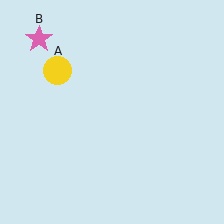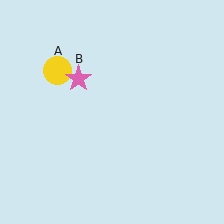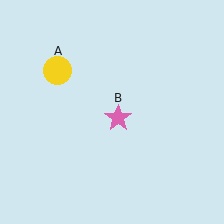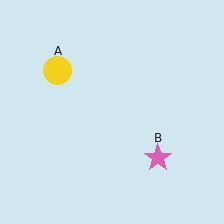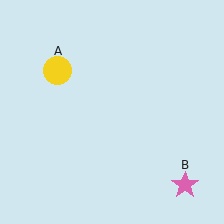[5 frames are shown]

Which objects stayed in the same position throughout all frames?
Yellow circle (object A) remained stationary.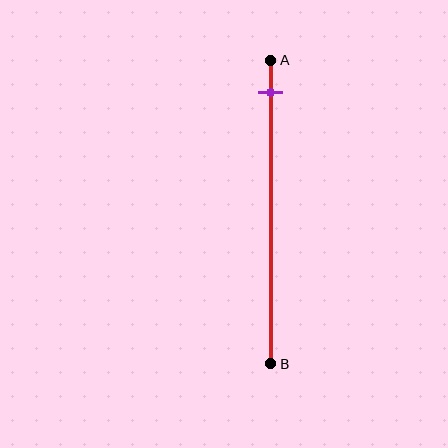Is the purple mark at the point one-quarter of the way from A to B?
No, the mark is at about 10% from A, not at the 25% one-quarter point.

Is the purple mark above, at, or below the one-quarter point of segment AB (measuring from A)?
The purple mark is above the one-quarter point of segment AB.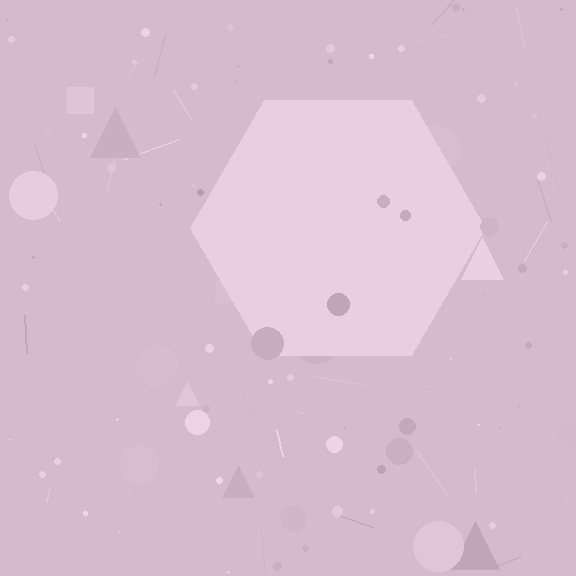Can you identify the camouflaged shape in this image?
The camouflaged shape is a hexagon.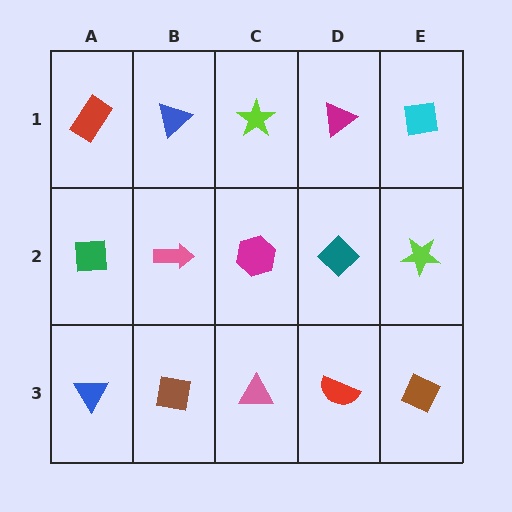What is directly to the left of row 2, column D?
A magenta hexagon.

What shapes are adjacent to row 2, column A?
A red rectangle (row 1, column A), a blue triangle (row 3, column A), a pink arrow (row 2, column B).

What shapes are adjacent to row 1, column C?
A magenta hexagon (row 2, column C), a blue triangle (row 1, column B), a magenta triangle (row 1, column D).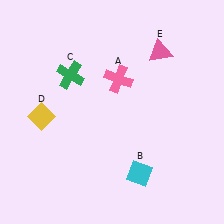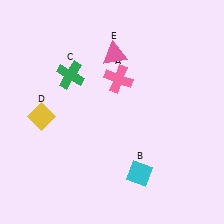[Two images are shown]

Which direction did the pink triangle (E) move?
The pink triangle (E) moved left.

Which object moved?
The pink triangle (E) moved left.